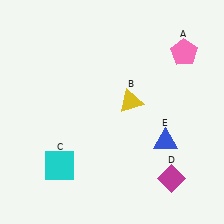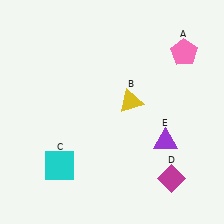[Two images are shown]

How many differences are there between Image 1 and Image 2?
There is 1 difference between the two images.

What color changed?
The triangle (E) changed from blue in Image 1 to purple in Image 2.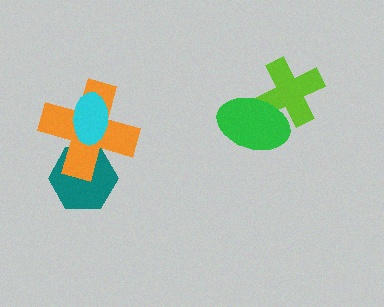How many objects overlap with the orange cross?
2 objects overlap with the orange cross.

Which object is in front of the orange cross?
The cyan ellipse is in front of the orange cross.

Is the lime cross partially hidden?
Yes, it is partially covered by another shape.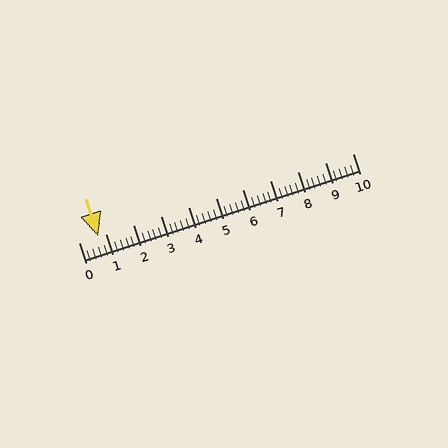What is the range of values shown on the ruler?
The ruler shows values from 0 to 10.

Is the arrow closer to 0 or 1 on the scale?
The arrow is closer to 1.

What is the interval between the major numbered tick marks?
The major tick marks are spaced 1 units apart.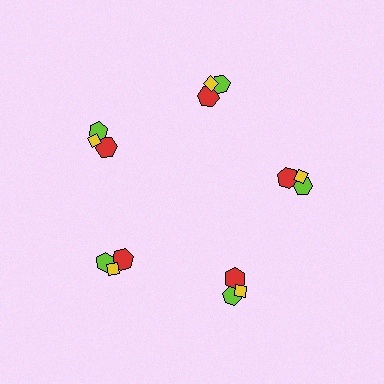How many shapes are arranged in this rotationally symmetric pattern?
There are 15 shapes, arranged in 5 groups of 3.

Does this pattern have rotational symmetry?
Yes, this pattern has 5-fold rotational symmetry. It looks the same after rotating 72 degrees around the center.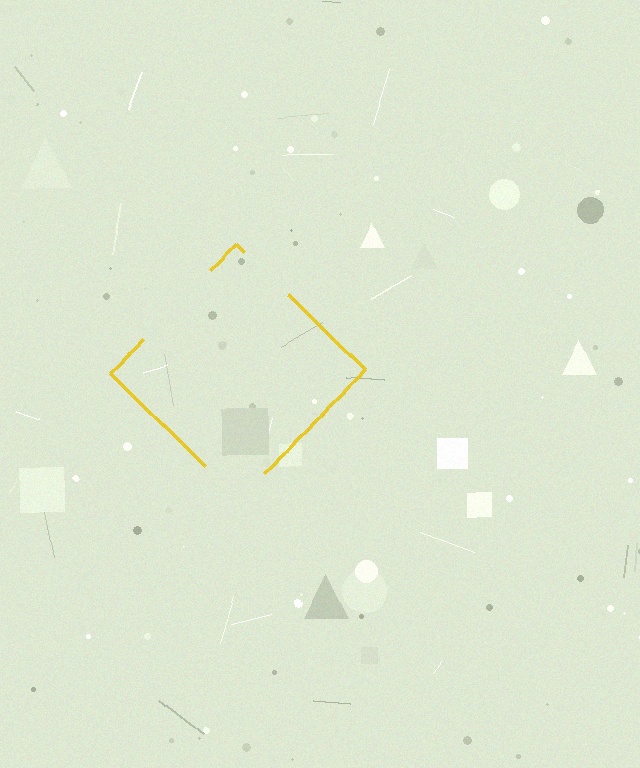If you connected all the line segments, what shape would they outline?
They would outline a diamond.